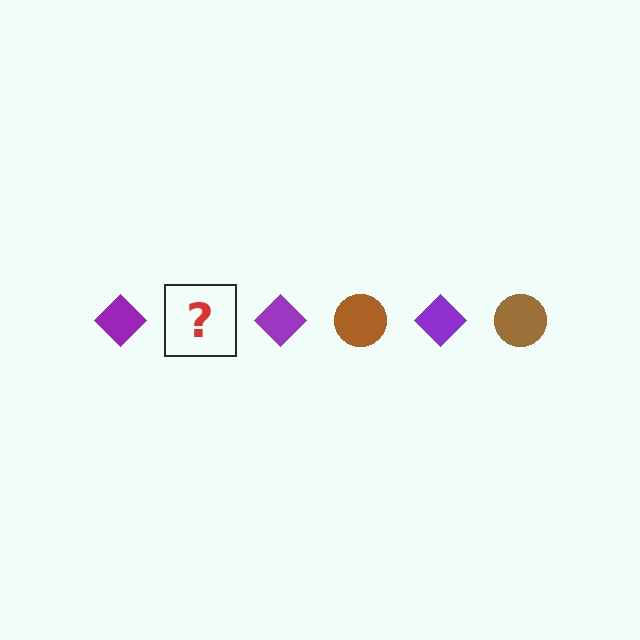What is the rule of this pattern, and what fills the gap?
The rule is that the pattern alternates between purple diamond and brown circle. The gap should be filled with a brown circle.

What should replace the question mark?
The question mark should be replaced with a brown circle.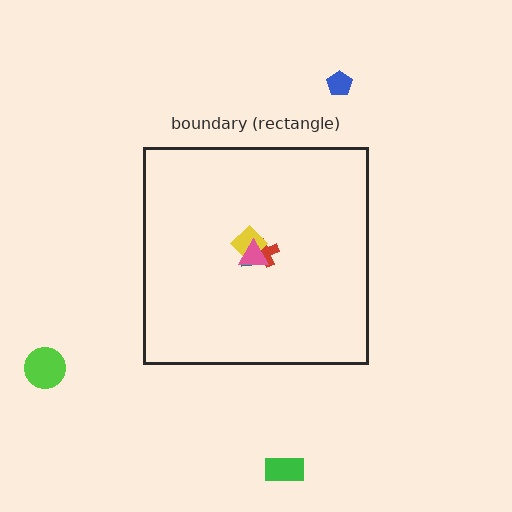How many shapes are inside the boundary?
4 inside, 3 outside.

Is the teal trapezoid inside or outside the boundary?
Inside.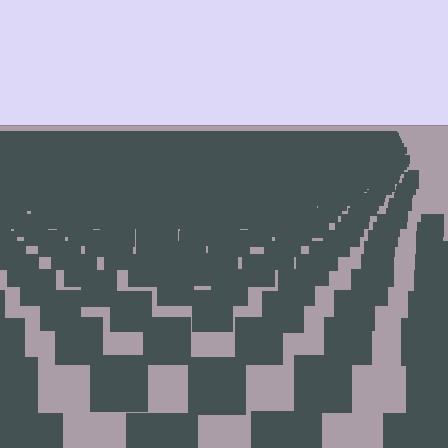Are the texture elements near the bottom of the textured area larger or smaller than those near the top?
Larger. Near the bottom, elements are closer to the viewer and appear at a bigger on-screen size.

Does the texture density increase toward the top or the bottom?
Density increases toward the top.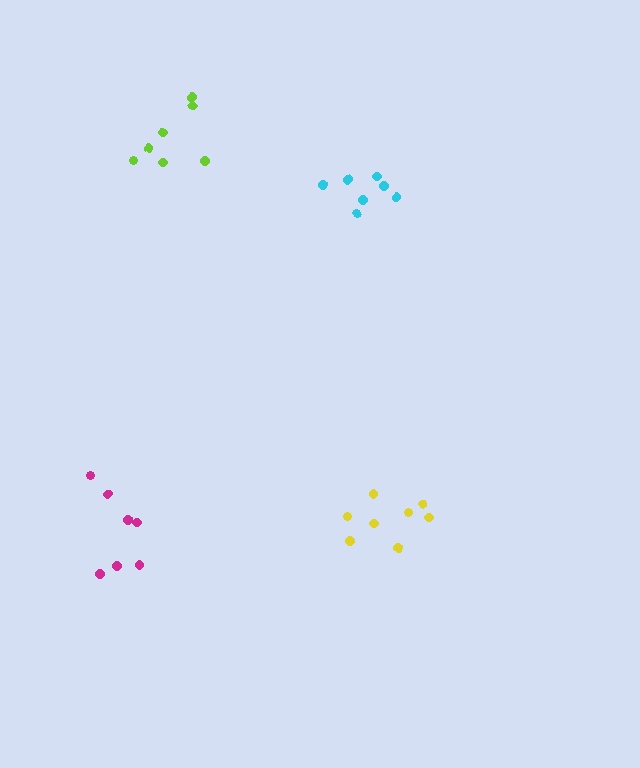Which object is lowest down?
The magenta cluster is bottommost.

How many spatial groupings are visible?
There are 4 spatial groupings.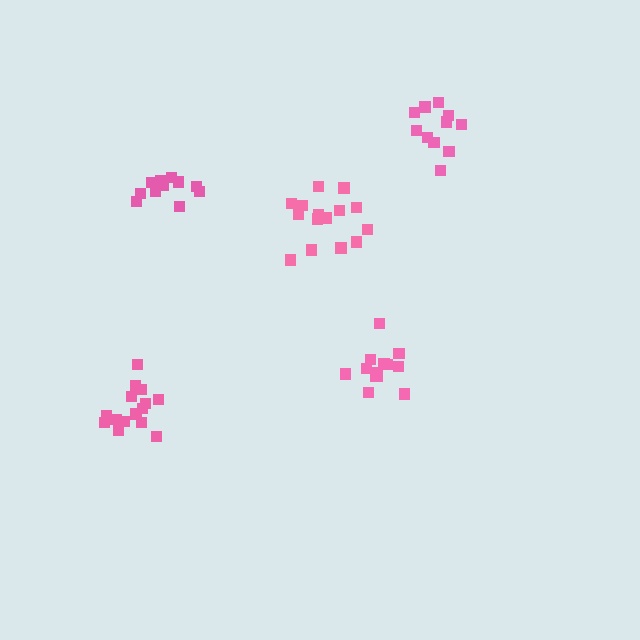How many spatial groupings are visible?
There are 5 spatial groupings.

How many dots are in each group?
Group 1: 11 dots, Group 2: 14 dots, Group 3: 15 dots, Group 4: 11 dots, Group 5: 15 dots (66 total).